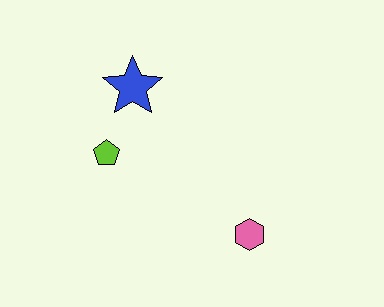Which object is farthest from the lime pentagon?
The pink hexagon is farthest from the lime pentagon.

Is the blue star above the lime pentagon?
Yes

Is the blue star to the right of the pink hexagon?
No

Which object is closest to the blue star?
The lime pentagon is closest to the blue star.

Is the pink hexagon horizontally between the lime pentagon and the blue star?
No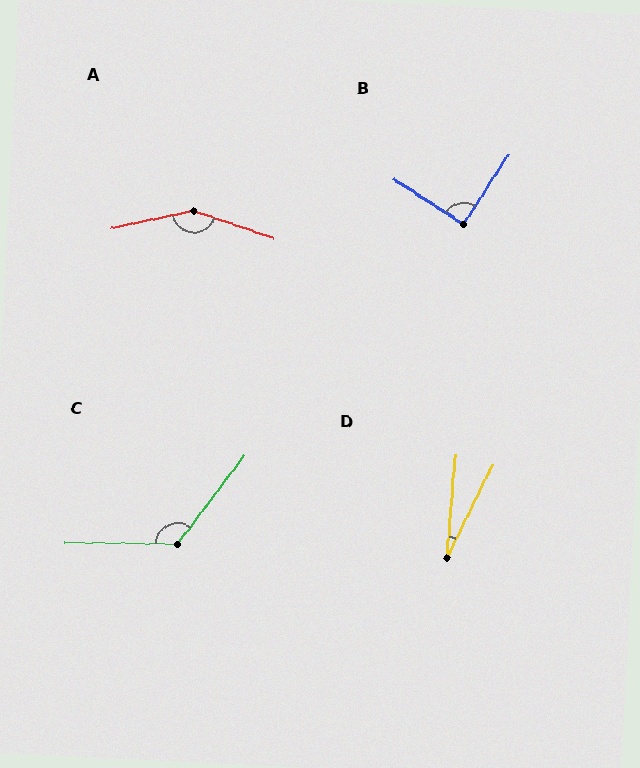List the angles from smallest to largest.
D (21°), B (90°), C (126°), A (149°).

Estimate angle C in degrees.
Approximately 126 degrees.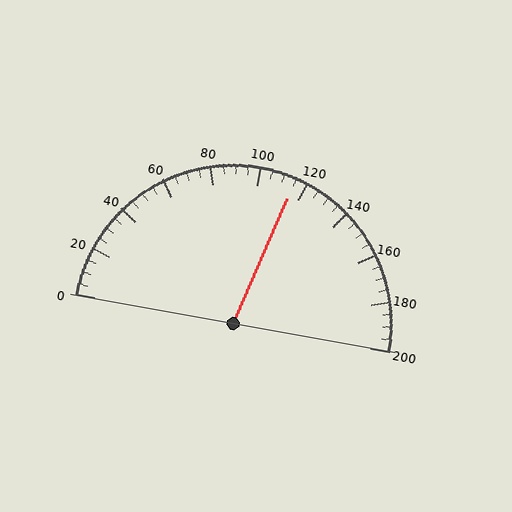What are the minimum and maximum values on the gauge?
The gauge ranges from 0 to 200.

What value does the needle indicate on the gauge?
The needle indicates approximately 115.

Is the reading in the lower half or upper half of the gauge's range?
The reading is in the upper half of the range (0 to 200).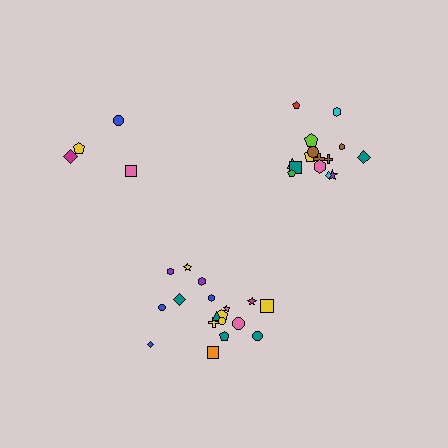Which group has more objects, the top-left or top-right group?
The top-right group.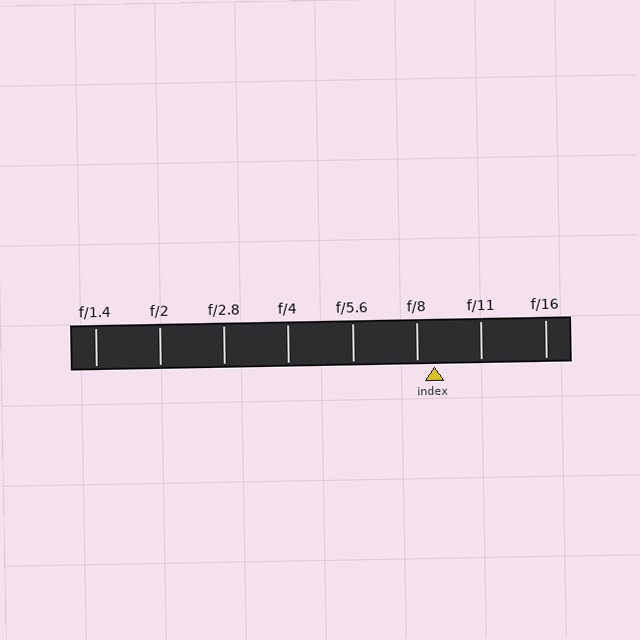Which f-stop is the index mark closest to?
The index mark is closest to f/8.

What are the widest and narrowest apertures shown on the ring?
The widest aperture shown is f/1.4 and the narrowest is f/16.